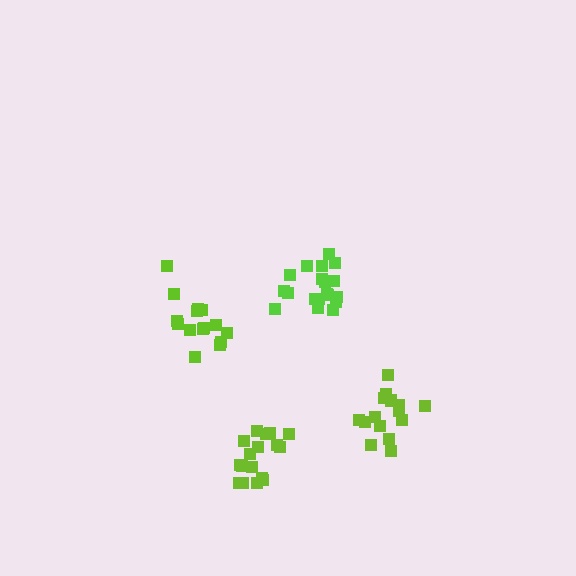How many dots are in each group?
Group 1: 19 dots, Group 2: 16 dots, Group 3: 15 dots, Group 4: 17 dots (67 total).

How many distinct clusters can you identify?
There are 4 distinct clusters.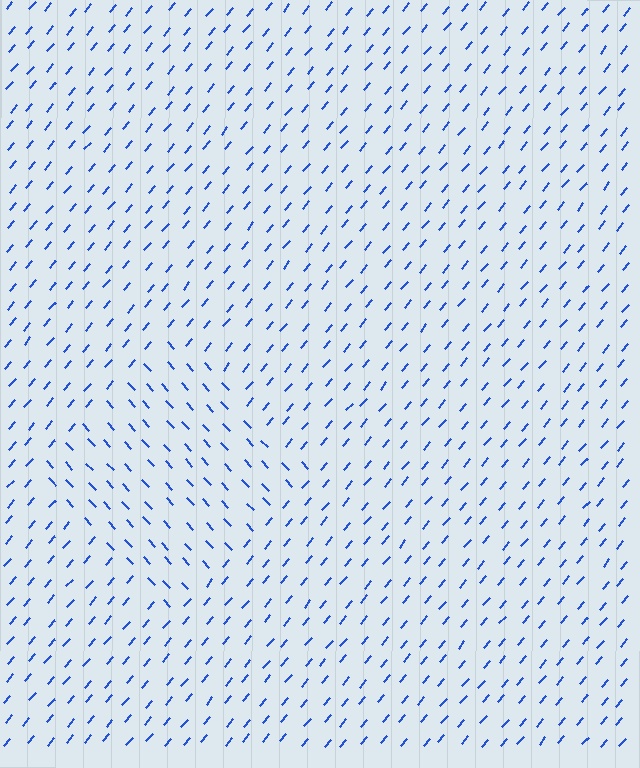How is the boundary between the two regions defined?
The boundary is defined purely by a change in line orientation (approximately 83 degrees difference). All lines are the same color and thickness.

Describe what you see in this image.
The image is filled with small blue line segments. A diamond region in the image has lines oriented differently from the surrounding lines, creating a visible texture boundary.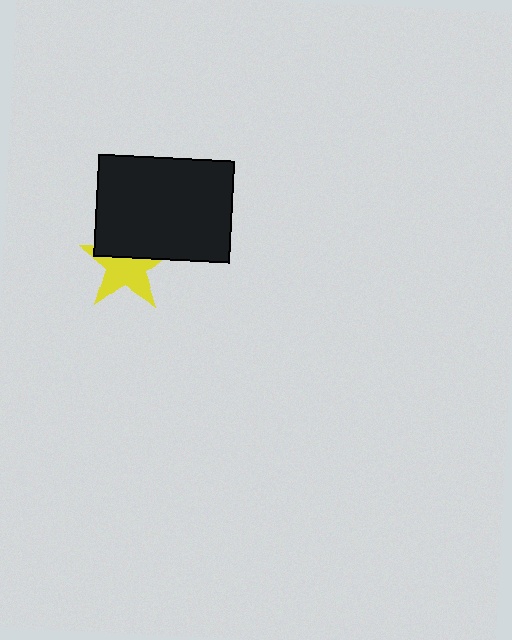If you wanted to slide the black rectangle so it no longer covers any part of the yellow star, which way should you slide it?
Slide it up — that is the most direct way to separate the two shapes.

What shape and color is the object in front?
The object in front is a black rectangle.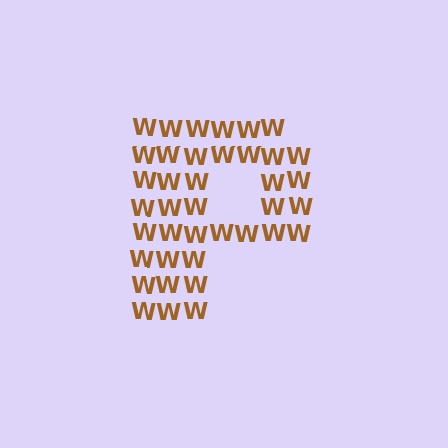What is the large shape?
The large shape is the letter P.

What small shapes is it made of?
It is made of small letter W's.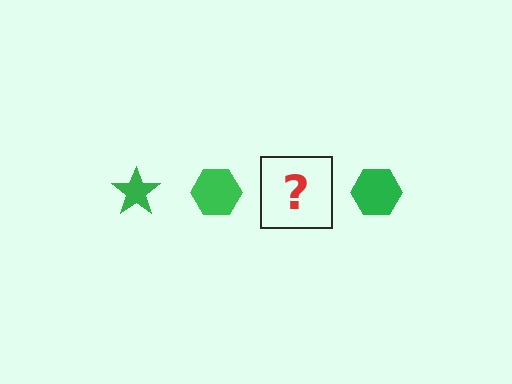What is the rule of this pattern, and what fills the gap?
The rule is that the pattern cycles through star, hexagon shapes in green. The gap should be filled with a green star.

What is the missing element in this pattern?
The missing element is a green star.